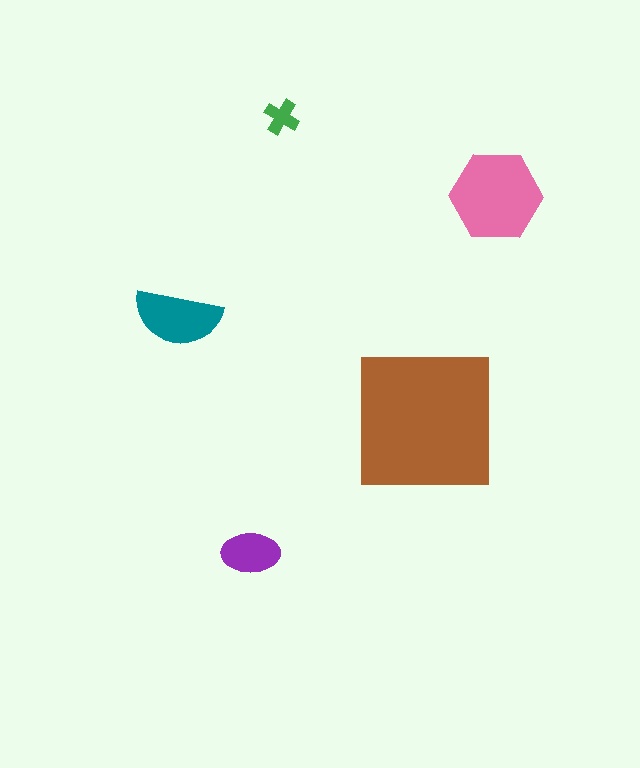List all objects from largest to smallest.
The brown square, the pink hexagon, the teal semicircle, the purple ellipse, the green cross.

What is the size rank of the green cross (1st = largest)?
5th.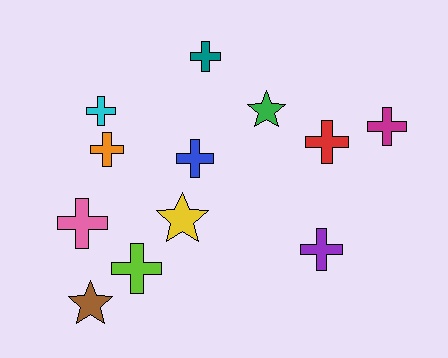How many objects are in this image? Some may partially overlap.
There are 12 objects.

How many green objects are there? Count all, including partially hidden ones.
There is 1 green object.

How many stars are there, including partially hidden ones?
There are 3 stars.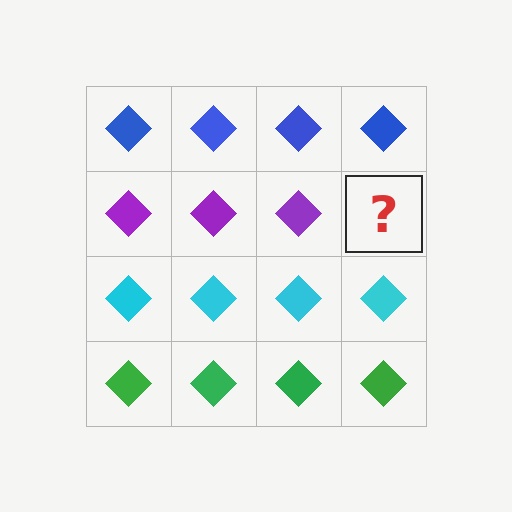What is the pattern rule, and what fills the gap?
The rule is that each row has a consistent color. The gap should be filled with a purple diamond.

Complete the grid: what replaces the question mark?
The question mark should be replaced with a purple diamond.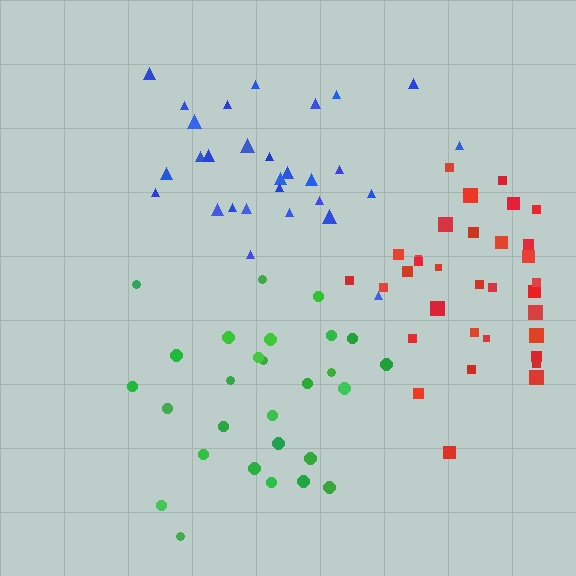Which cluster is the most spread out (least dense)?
Blue.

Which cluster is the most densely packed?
Red.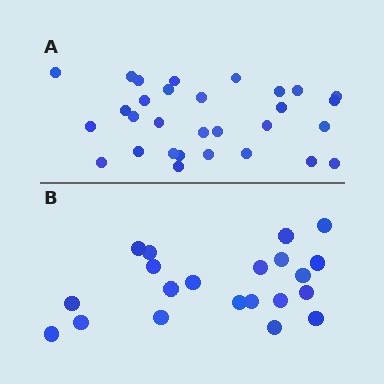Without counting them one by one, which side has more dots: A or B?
Region A (the top region) has more dots.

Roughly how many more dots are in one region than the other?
Region A has roughly 8 or so more dots than region B.